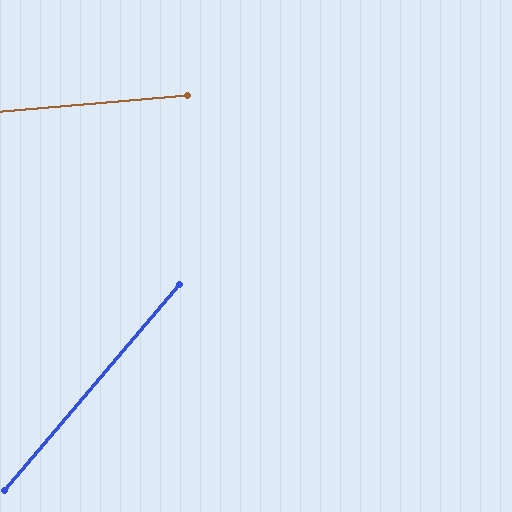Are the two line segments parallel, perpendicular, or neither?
Neither parallel nor perpendicular — they differ by about 45°.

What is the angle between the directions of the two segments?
Approximately 45 degrees.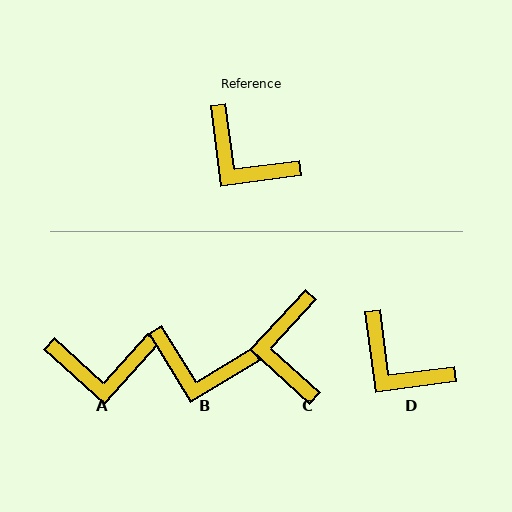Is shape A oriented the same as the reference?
No, it is off by about 40 degrees.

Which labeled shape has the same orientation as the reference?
D.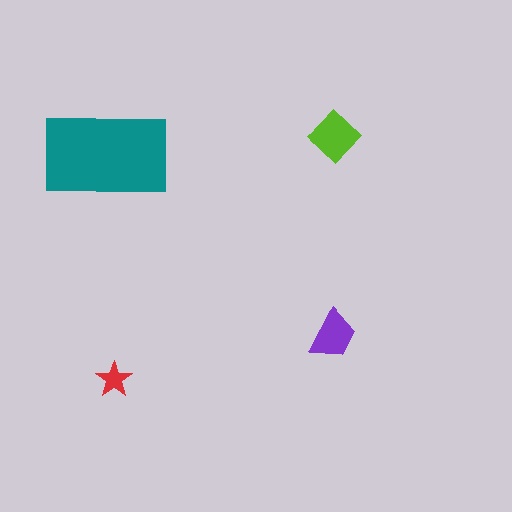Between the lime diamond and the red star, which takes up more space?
The lime diamond.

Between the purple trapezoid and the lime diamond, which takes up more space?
The lime diamond.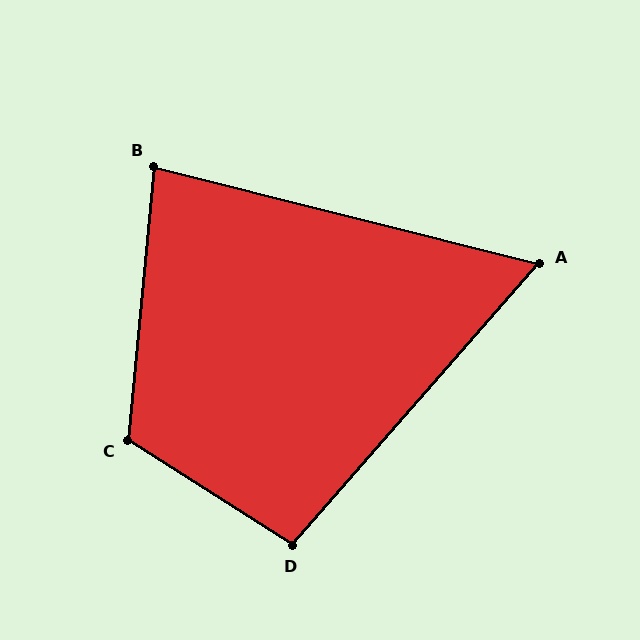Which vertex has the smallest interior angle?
A, at approximately 63 degrees.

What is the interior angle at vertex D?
Approximately 99 degrees (obtuse).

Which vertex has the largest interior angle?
C, at approximately 117 degrees.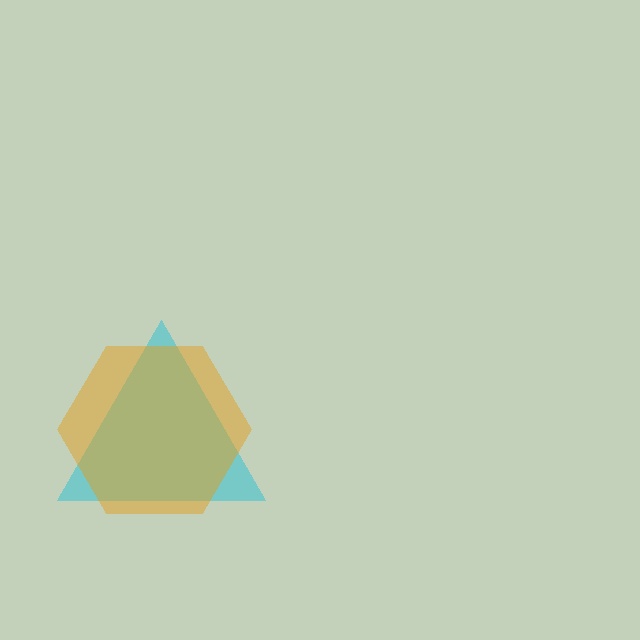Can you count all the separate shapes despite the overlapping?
Yes, there are 2 separate shapes.